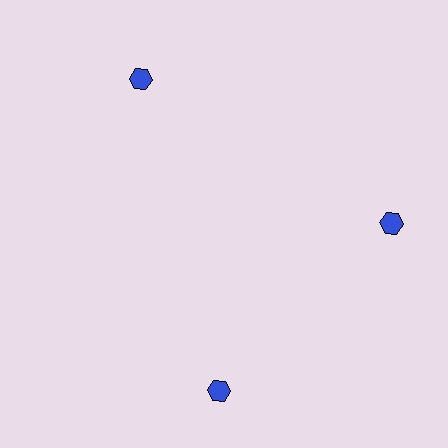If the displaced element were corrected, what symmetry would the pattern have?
It would have 3-fold rotational symmetry — the pattern would map onto itself every 120 degrees.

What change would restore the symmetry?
The symmetry would be restored by rotating it back into even spacing with its neighbors so that all 3 hexagons sit at equal angles and equal distance from the center.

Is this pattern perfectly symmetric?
No. The 3 blue hexagons are arranged in a ring, but one element near the 7 o'clock position is rotated out of alignment along the ring, breaking the 3-fold rotational symmetry.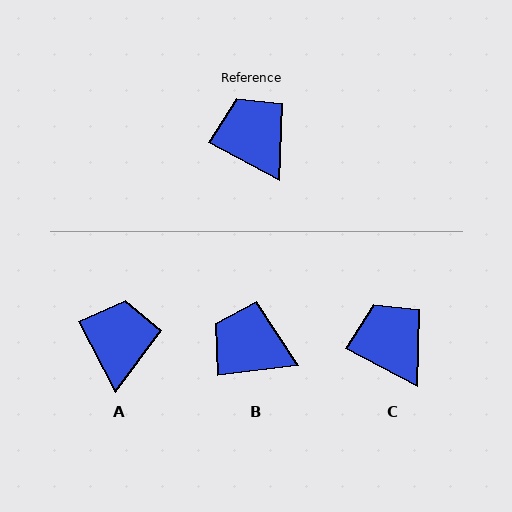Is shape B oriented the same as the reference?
No, it is off by about 35 degrees.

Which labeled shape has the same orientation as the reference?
C.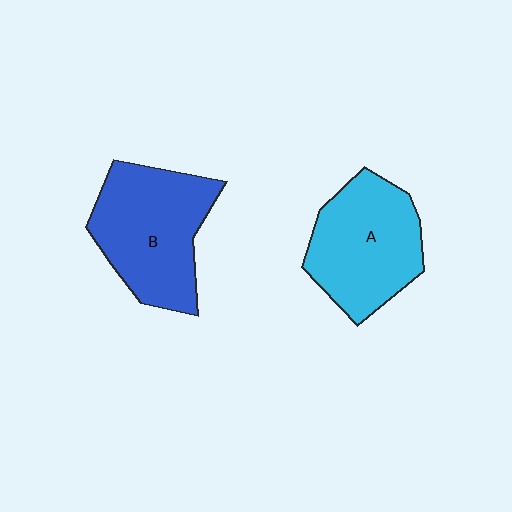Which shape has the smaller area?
Shape A (cyan).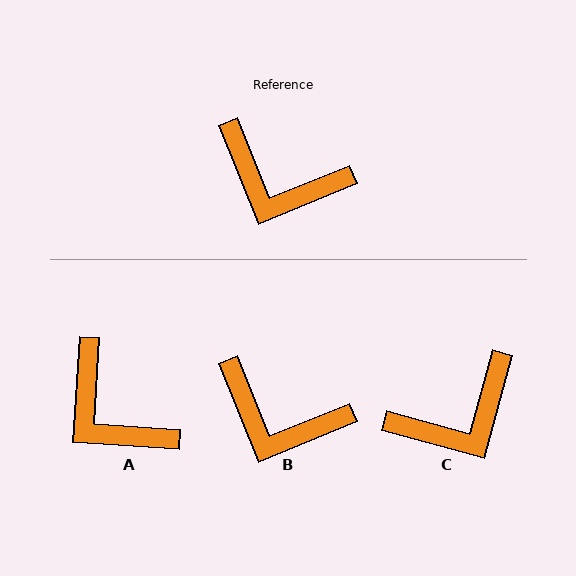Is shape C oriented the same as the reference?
No, it is off by about 53 degrees.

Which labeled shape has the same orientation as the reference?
B.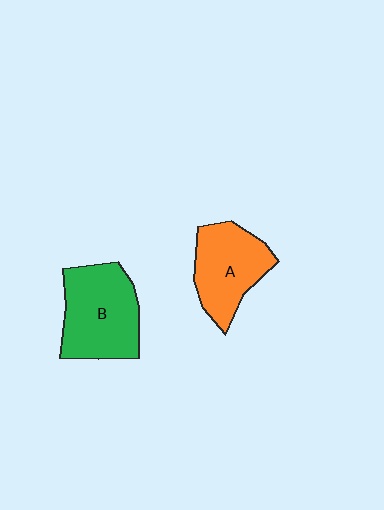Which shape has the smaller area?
Shape A (orange).